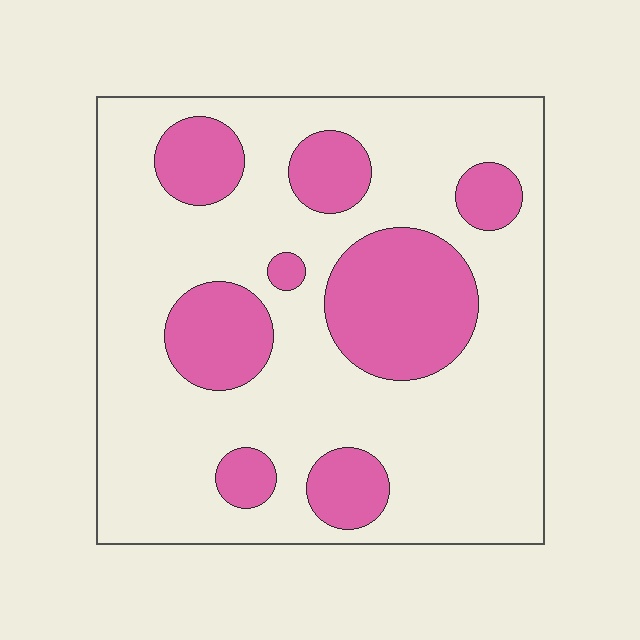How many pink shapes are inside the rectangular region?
8.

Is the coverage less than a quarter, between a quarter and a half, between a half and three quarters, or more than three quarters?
Between a quarter and a half.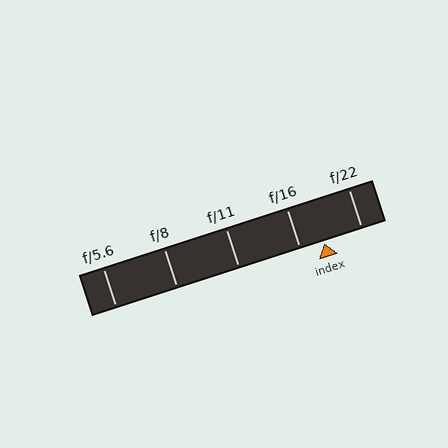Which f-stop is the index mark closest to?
The index mark is closest to f/16.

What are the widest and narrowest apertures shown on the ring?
The widest aperture shown is f/5.6 and the narrowest is f/22.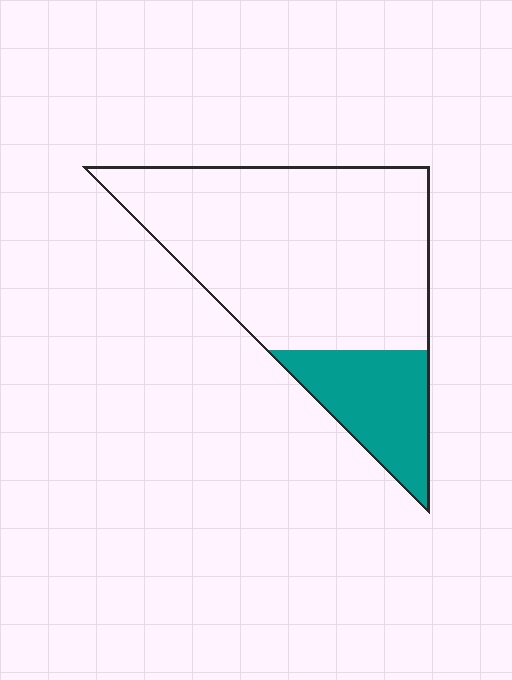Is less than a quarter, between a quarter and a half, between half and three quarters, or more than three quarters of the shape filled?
Less than a quarter.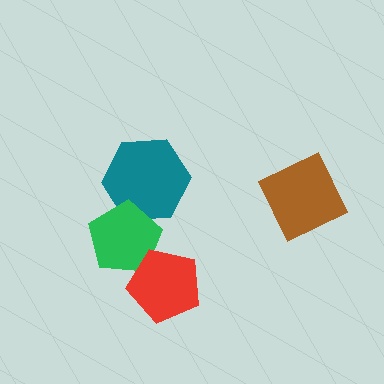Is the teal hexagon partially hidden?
Yes, it is partially covered by another shape.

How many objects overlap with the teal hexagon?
1 object overlaps with the teal hexagon.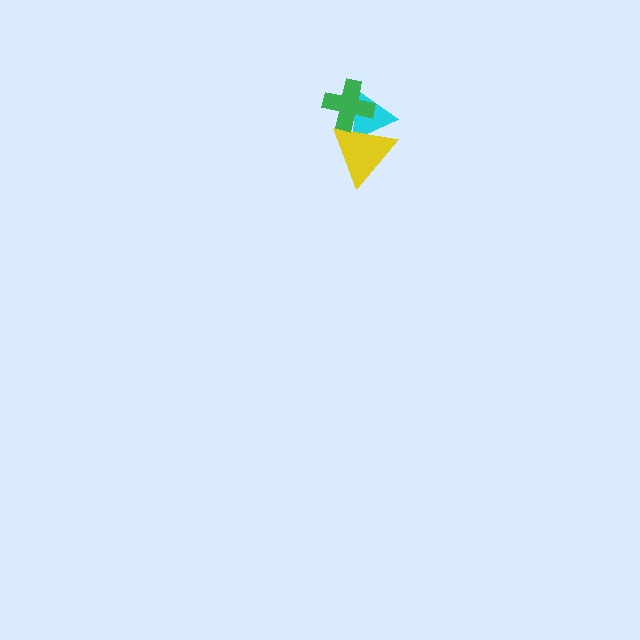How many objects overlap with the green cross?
2 objects overlap with the green cross.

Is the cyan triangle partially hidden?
Yes, it is partially covered by another shape.